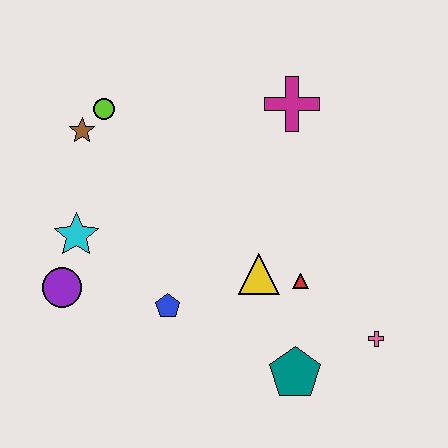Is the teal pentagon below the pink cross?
Yes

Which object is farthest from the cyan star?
The pink cross is farthest from the cyan star.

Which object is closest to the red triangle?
The yellow triangle is closest to the red triangle.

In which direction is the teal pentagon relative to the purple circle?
The teal pentagon is to the right of the purple circle.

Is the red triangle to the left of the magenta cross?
No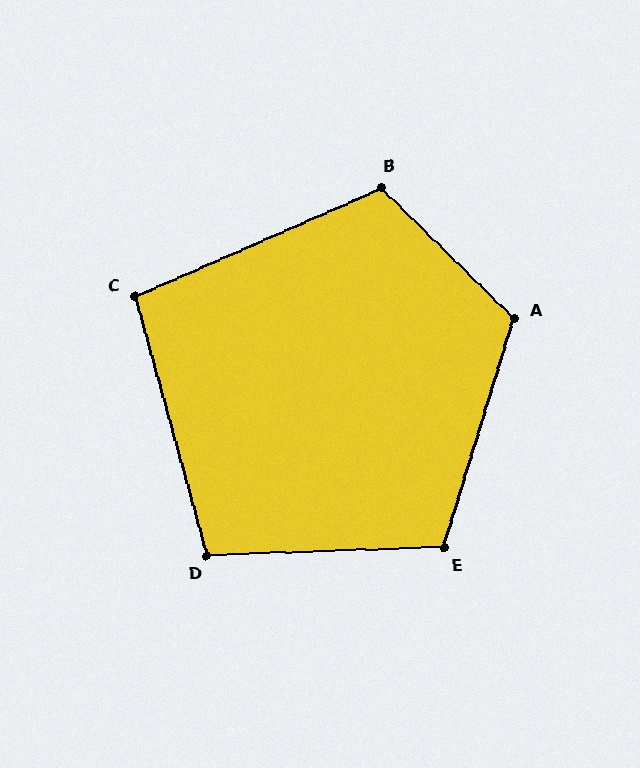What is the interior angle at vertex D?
Approximately 104 degrees (obtuse).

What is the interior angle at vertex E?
Approximately 109 degrees (obtuse).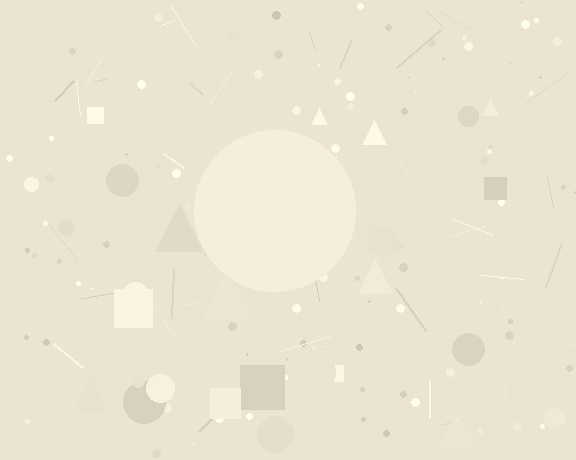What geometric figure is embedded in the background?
A circle is embedded in the background.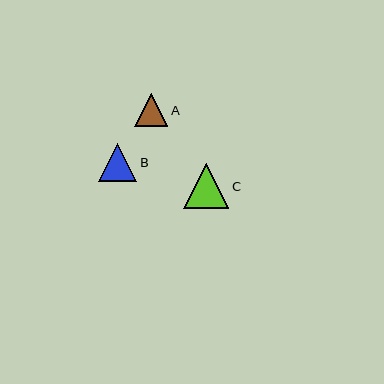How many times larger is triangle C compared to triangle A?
Triangle C is approximately 1.3 times the size of triangle A.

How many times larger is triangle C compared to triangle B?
Triangle C is approximately 1.2 times the size of triangle B.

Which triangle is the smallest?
Triangle A is the smallest with a size of approximately 33 pixels.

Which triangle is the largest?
Triangle C is the largest with a size of approximately 45 pixels.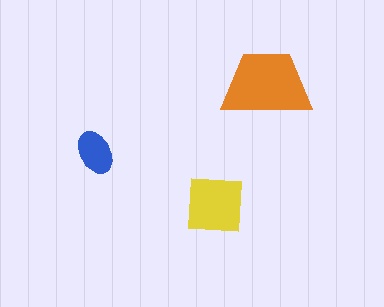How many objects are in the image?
There are 3 objects in the image.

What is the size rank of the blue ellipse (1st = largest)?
3rd.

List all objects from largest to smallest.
The orange trapezoid, the yellow square, the blue ellipse.